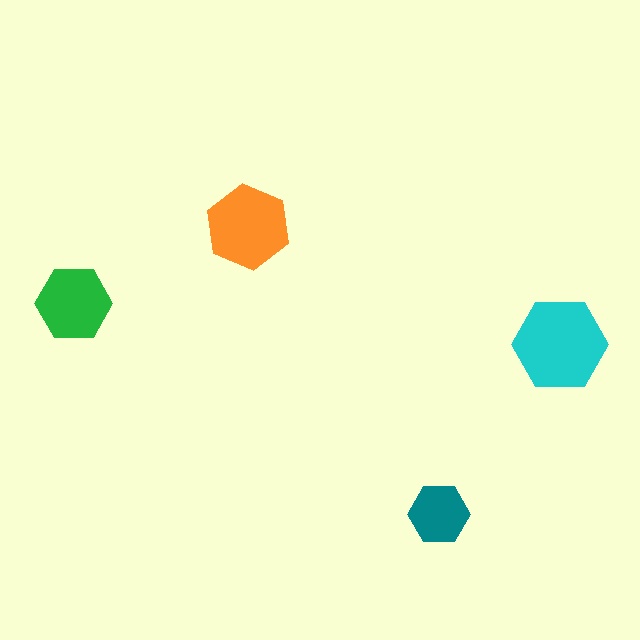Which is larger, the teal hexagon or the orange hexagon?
The orange one.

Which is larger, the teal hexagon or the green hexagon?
The green one.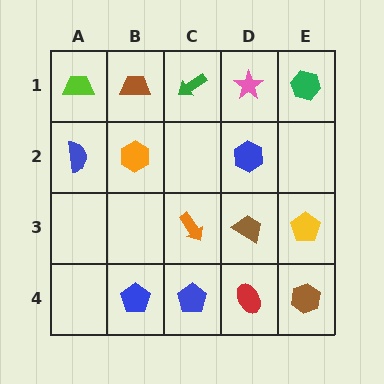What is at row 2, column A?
A blue semicircle.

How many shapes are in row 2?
3 shapes.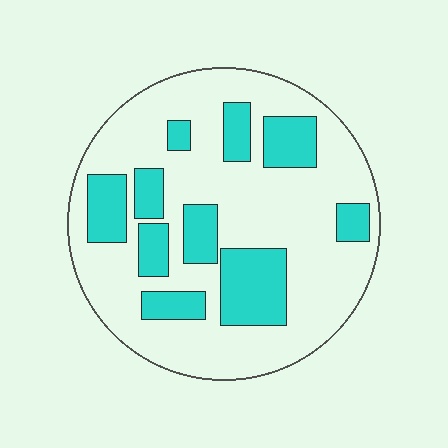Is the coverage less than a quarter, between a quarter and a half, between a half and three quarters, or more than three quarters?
Between a quarter and a half.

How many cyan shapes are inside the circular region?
10.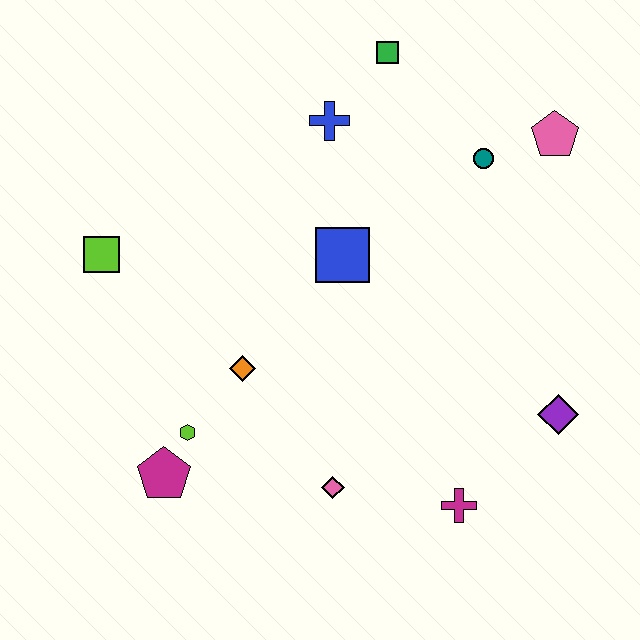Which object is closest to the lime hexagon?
The magenta pentagon is closest to the lime hexagon.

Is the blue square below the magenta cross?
No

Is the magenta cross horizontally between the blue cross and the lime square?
No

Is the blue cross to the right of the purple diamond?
No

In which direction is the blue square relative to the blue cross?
The blue square is below the blue cross.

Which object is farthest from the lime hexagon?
The pink pentagon is farthest from the lime hexagon.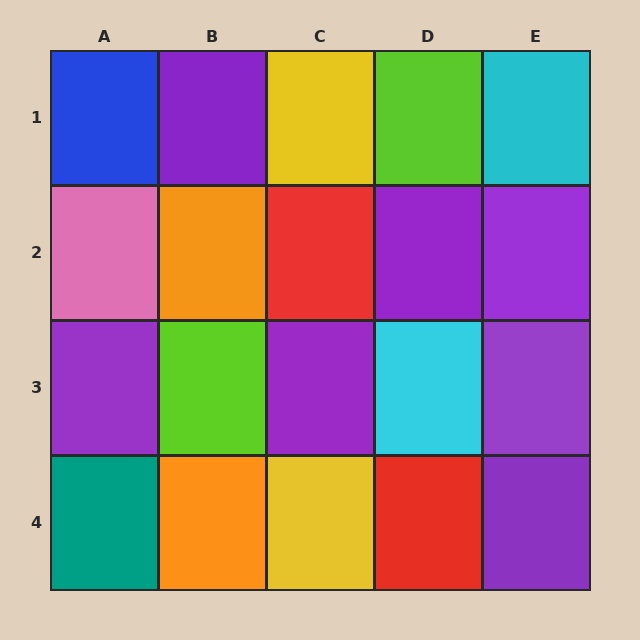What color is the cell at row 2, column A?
Pink.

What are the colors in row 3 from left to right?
Purple, lime, purple, cyan, purple.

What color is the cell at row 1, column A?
Blue.